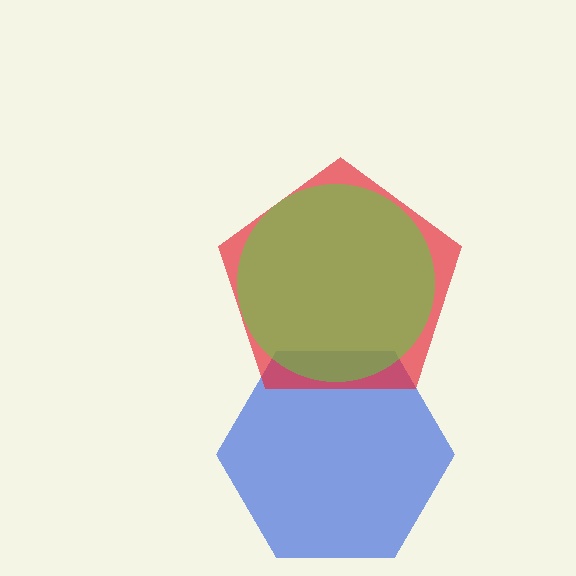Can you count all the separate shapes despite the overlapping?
Yes, there are 3 separate shapes.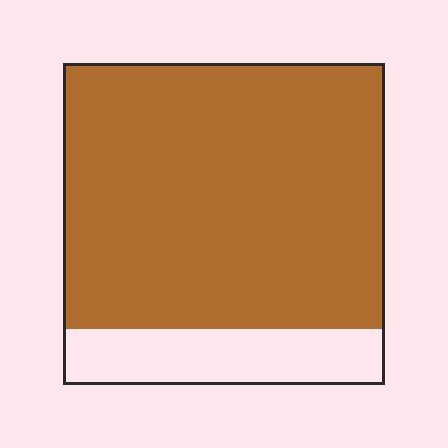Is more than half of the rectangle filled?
Yes.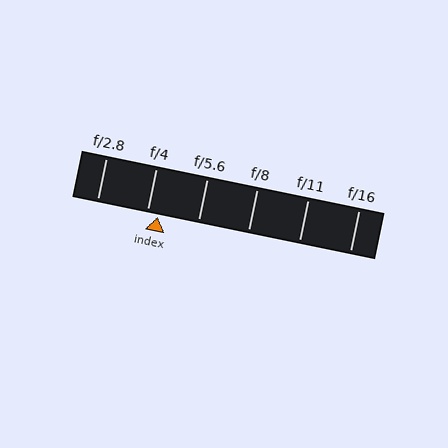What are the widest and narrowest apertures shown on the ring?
The widest aperture shown is f/2.8 and the narrowest is f/16.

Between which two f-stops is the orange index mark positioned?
The index mark is between f/4 and f/5.6.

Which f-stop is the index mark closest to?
The index mark is closest to f/4.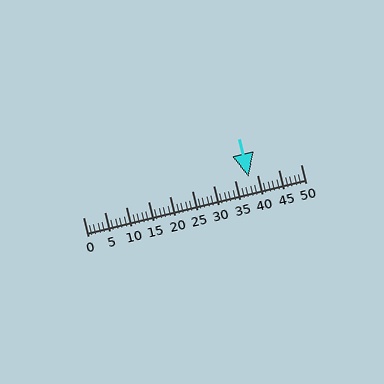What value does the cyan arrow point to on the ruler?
The cyan arrow points to approximately 38.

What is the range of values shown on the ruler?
The ruler shows values from 0 to 50.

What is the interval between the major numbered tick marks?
The major tick marks are spaced 5 units apart.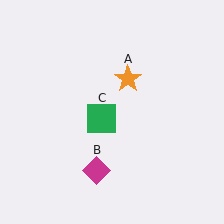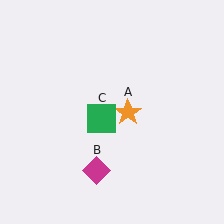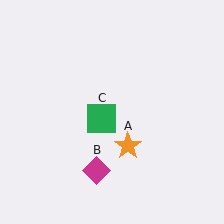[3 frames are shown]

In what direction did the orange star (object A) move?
The orange star (object A) moved down.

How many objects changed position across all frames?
1 object changed position: orange star (object A).